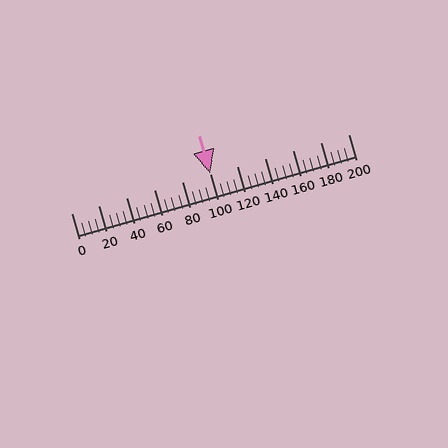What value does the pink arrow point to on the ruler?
The pink arrow points to approximately 100.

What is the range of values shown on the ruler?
The ruler shows values from 0 to 200.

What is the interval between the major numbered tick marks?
The major tick marks are spaced 20 units apart.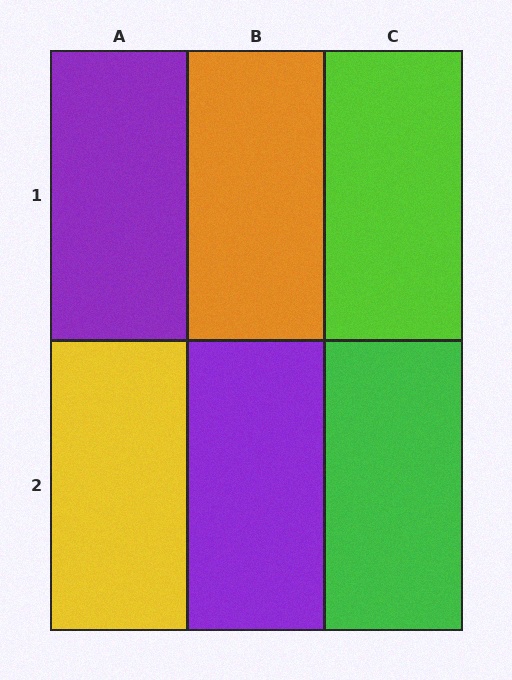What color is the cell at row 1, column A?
Purple.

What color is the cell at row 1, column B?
Orange.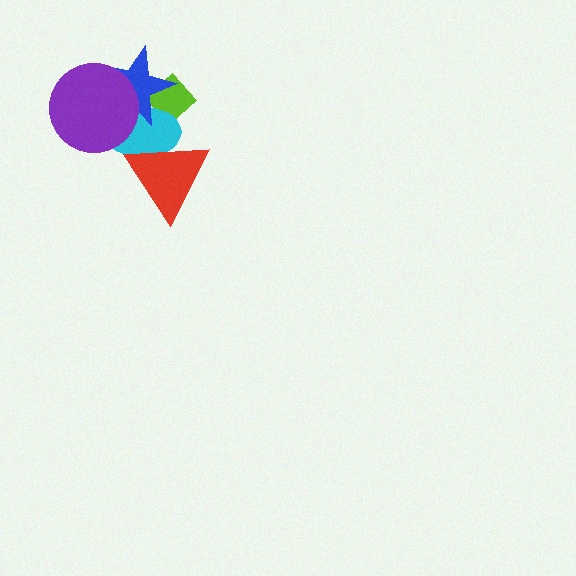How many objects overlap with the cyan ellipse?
4 objects overlap with the cyan ellipse.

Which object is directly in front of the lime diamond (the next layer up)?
The cyan ellipse is directly in front of the lime diamond.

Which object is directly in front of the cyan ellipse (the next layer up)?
The blue star is directly in front of the cyan ellipse.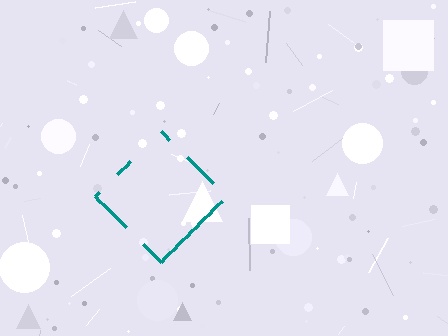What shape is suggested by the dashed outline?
The dashed outline suggests a diamond.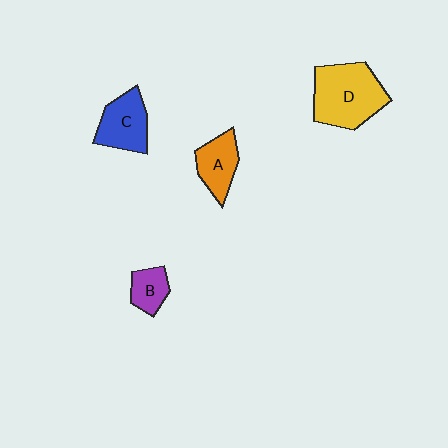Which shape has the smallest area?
Shape B (purple).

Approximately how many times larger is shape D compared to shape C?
Approximately 1.6 times.